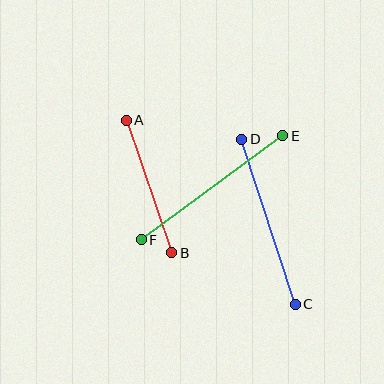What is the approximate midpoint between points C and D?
The midpoint is at approximately (268, 222) pixels.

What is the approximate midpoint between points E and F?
The midpoint is at approximately (212, 188) pixels.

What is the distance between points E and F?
The distance is approximately 176 pixels.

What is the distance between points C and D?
The distance is approximately 173 pixels.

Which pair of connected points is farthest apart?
Points E and F are farthest apart.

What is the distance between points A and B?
The distance is approximately 140 pixels.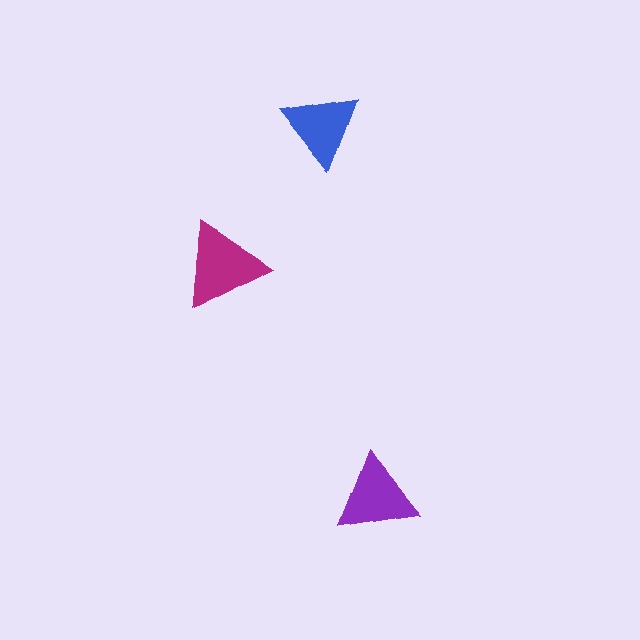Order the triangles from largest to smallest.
the magenta one, the purple one, the blue one.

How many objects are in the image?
There are 3 objects in the image.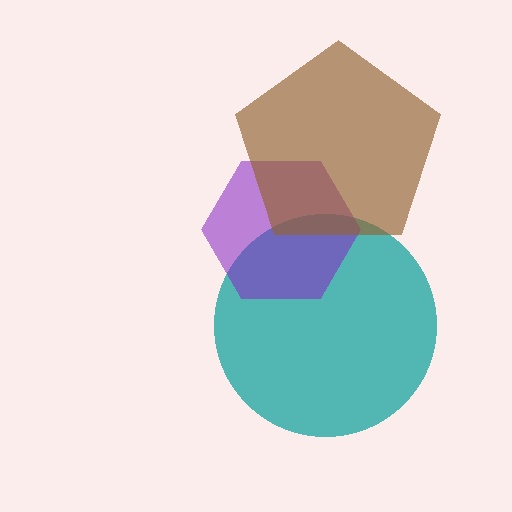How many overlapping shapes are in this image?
There are 3 overlapping shapes in the image.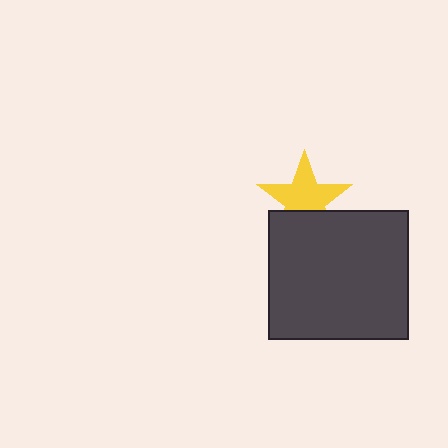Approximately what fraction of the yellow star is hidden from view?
Roughly 32% of the yellow star is hidden behind the dark gray rectangle.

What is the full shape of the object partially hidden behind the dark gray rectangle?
The partially hidden object is a yellow star.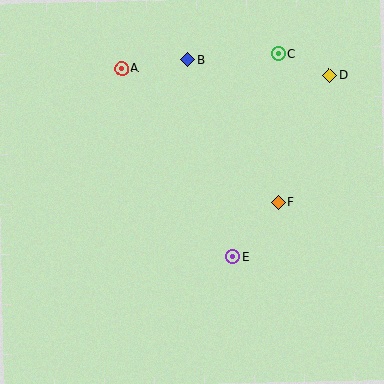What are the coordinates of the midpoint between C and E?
The midpoint between C and E is at (256, 156).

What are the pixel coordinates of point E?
Point E is at (233, 257).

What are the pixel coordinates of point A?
Point A is at (122, 69).